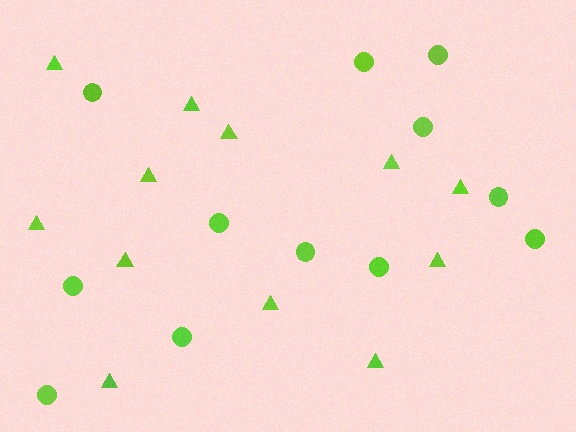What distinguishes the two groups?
There are 2 groups: one group of circles (12) and one group of triangles (12).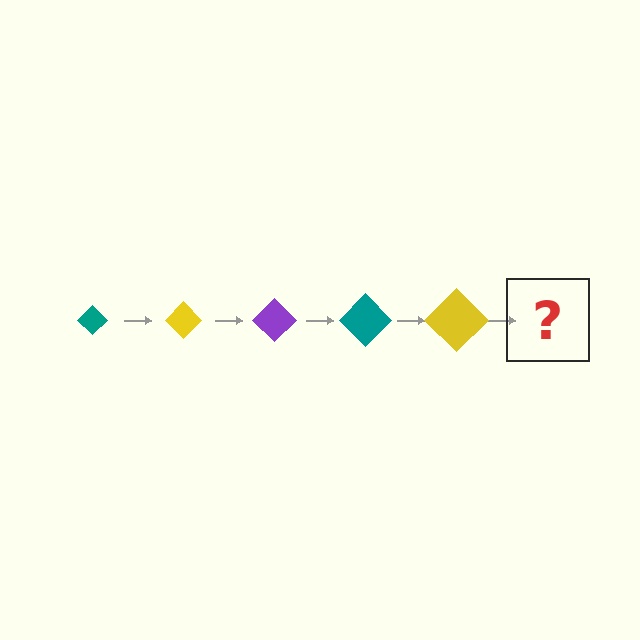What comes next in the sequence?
The next element should be a purple diamond, larger than the previous one.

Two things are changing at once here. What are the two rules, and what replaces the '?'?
The two rules are that the diamond grows larger each step and the color cycles through teal, yellow, and purple. The '?' should be a purple diamond, larger than the previous one.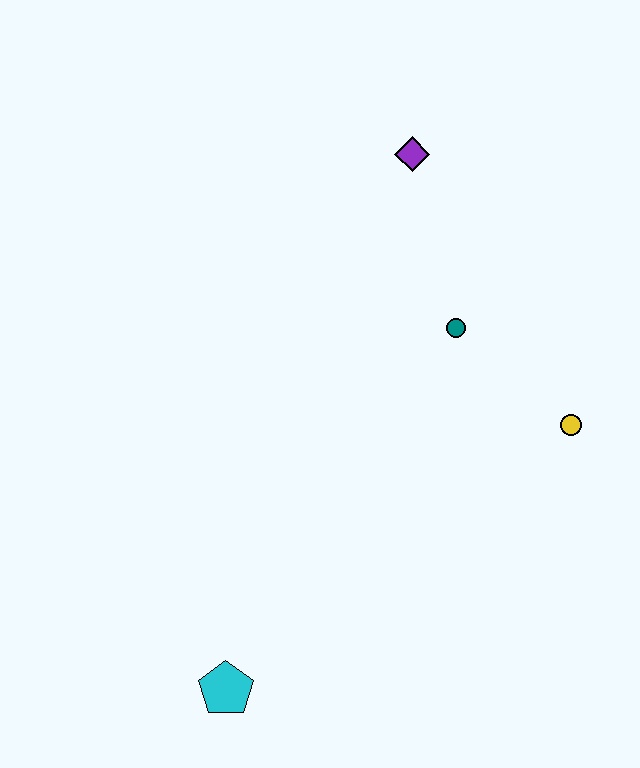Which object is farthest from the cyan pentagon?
The purple diamond is farthest from the cyan pentagon.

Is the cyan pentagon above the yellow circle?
No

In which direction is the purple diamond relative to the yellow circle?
The purple diamond is above the yellow circle.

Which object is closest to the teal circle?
The yellow circle is closest to the teal circle.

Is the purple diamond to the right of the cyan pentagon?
Yes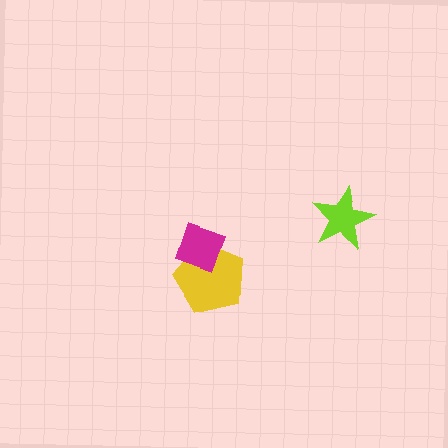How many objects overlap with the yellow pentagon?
1 object overlaps with the yellow pentagon.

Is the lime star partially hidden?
No, no other shape covers it.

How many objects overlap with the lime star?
0 objects overlap with the lime star.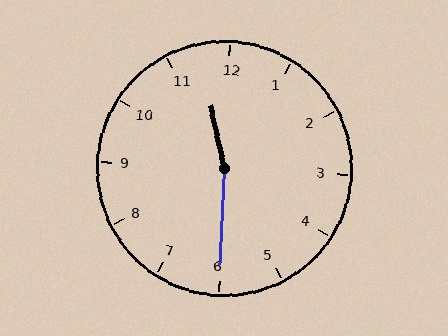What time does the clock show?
11:30.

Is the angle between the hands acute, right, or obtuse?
It is obtuse.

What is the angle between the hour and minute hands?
Approximately 165 degrees.